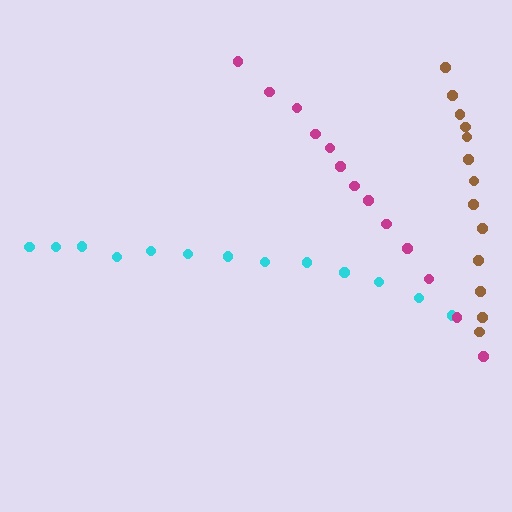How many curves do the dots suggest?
There are 3 distinct paths.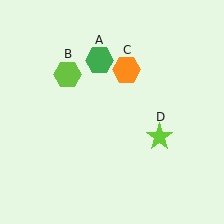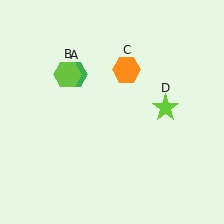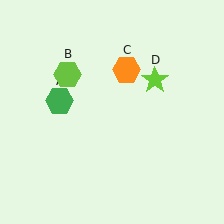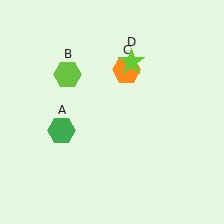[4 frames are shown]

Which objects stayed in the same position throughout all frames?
Lime hexagon (object B) and orange hexagon (object C) remained stationary.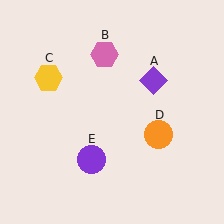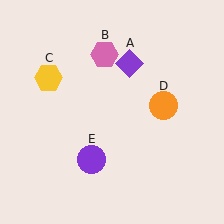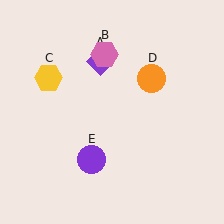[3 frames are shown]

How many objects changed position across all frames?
2 objects changed position: purple diamond (object A), orange circle (object D).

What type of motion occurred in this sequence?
The purple diamond (object A), orange circle (object D) rotated counterclockwise around the center of the scene.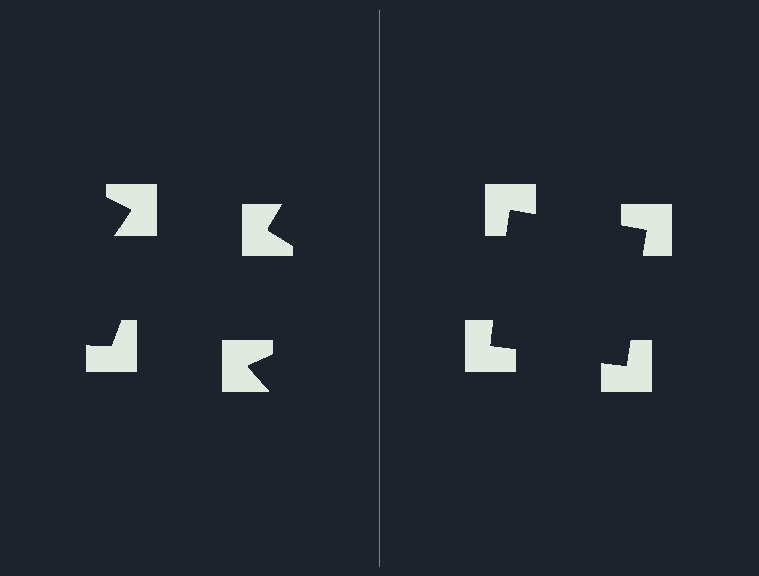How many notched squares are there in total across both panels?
8 — 4 on each side.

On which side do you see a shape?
An illusory square appears on the right side. On the left side the wedge cuts are rotated, so no coherent shape forms.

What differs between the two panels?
The notched squares are positioned identically on both sides; only the wedge orientations differ. On the right they align to a square; on the left they are misaligned.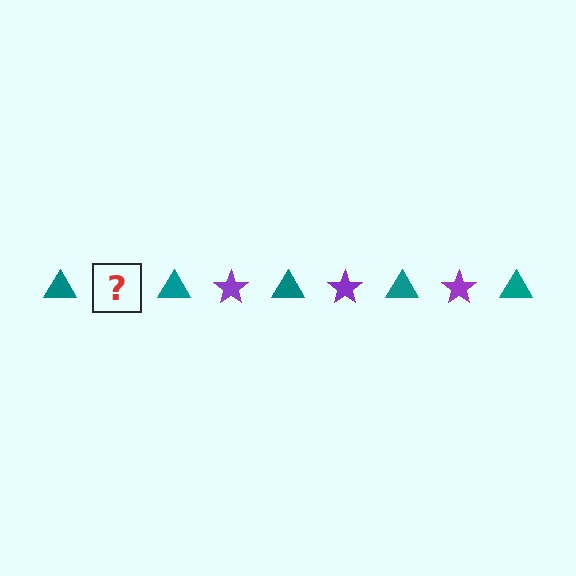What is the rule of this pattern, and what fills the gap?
The rule is that the pattern alternates between teal triangle and purple star. The gap should be filled with a purple star.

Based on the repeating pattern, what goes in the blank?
The blank should be a purple star.